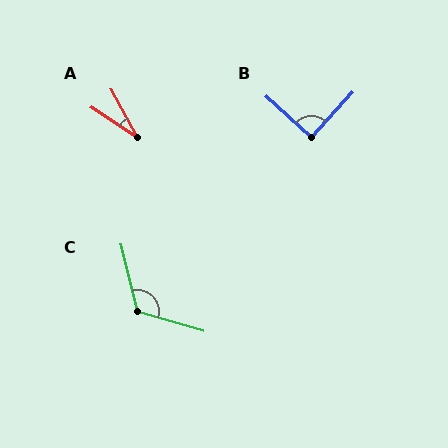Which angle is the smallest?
A, at approximately 28 degrees.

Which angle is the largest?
C, at approximately 120 degrees.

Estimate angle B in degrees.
Approximately 90 degrees.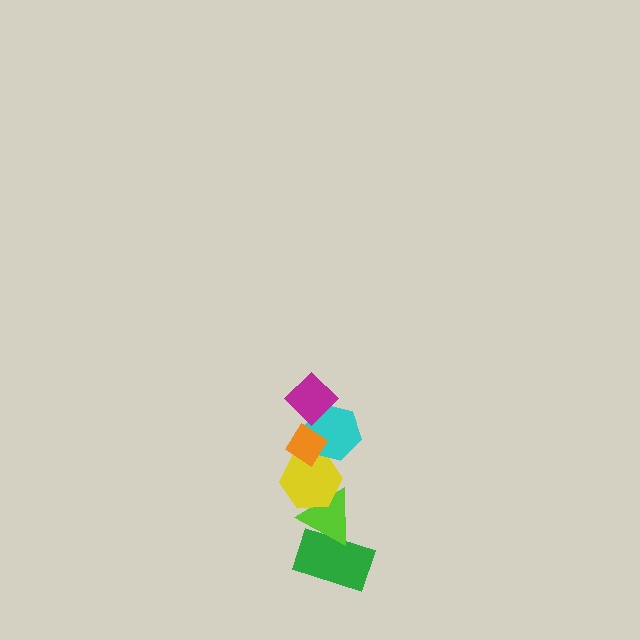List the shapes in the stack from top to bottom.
From top to bottom: the magenta diamond, the orange diamond, the cyan hexagon, the yellow hexagon, the lime triangle, the green rectangle.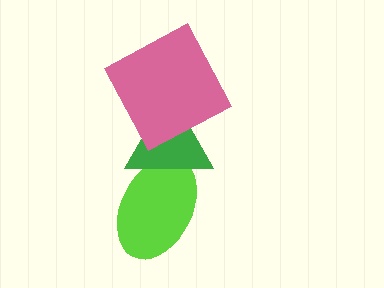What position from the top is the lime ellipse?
The lime ellipse is 3rd from the top.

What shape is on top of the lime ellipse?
The green triangle is on top of the lime ellipse.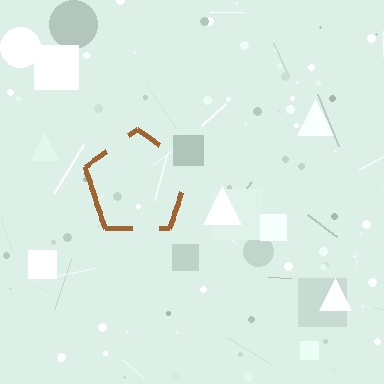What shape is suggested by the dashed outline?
The dashed outline suggests a pentagon.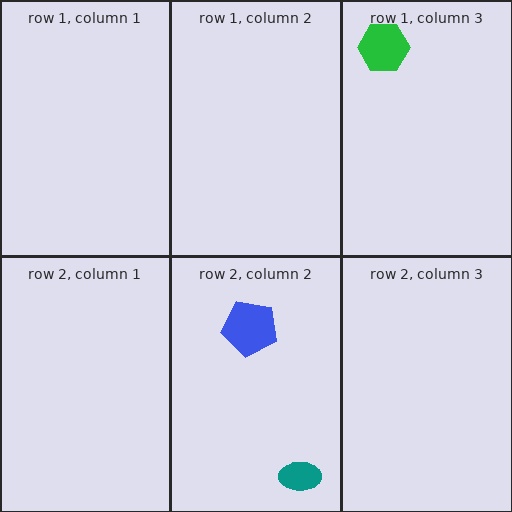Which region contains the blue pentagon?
The row 2, column 2 region.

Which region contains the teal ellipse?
The row 2, column 2 region.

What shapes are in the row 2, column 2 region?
The blue pentagon, the teal ellipse.